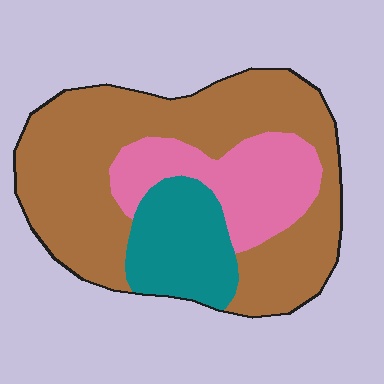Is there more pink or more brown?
Brown.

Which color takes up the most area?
Brown, at roughly 60%.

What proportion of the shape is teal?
Teal takes up about one sixth (1/6) of the shape.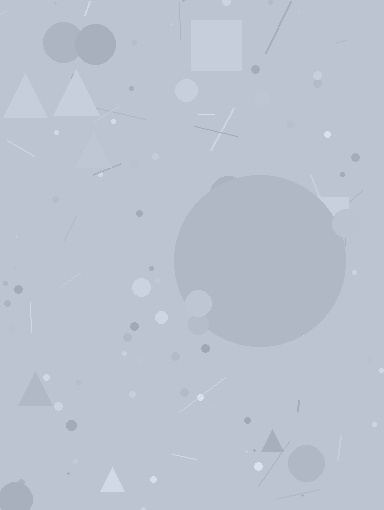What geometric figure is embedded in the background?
A circle is embedded in the background.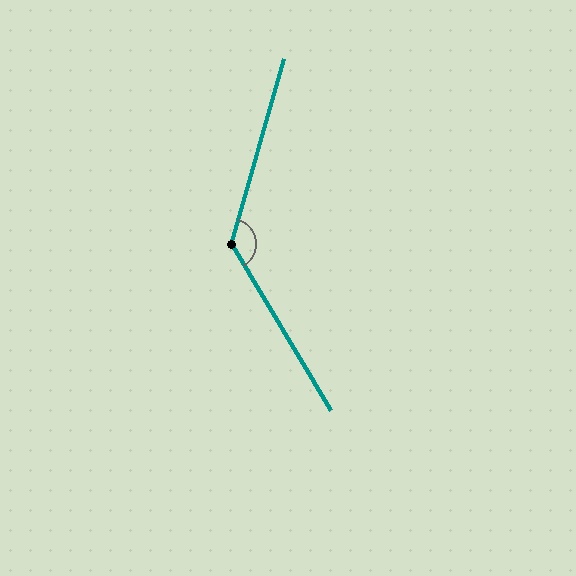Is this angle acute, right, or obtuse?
It is obtuse.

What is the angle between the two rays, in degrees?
Approximately 134 degrees.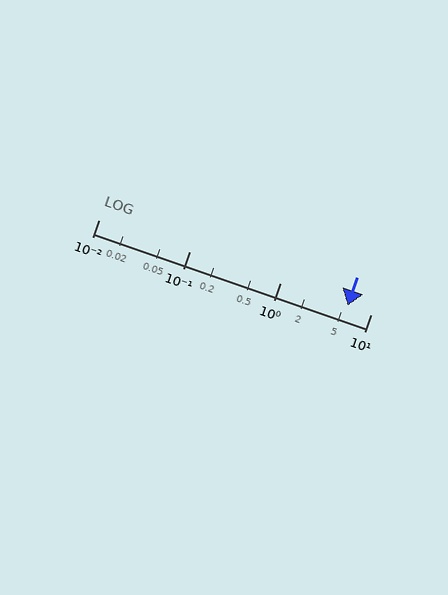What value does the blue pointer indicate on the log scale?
The pointer indicates approximately 5.5.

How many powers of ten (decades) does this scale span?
The scale spans 3 decades, from 0.01 to 10.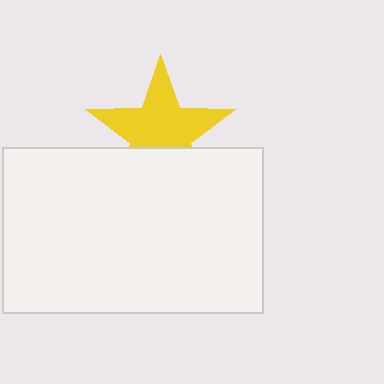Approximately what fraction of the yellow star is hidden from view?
Roughly 32% of the yellow star is hidden behind the white rectangle.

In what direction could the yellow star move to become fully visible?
The yellow star could move up. That would shift it out from behind the white rectangle entirely.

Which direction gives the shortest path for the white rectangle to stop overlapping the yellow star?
Moving down gives the shortest separation.